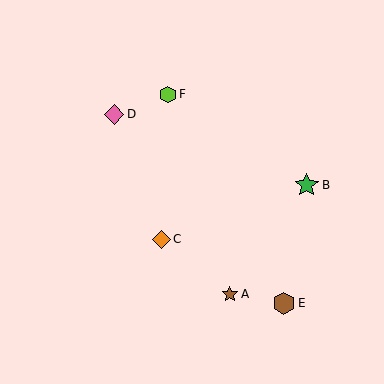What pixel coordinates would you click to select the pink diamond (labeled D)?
Click at (114, 114) to select the pink diamond D.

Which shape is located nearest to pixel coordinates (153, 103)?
The lime hexagon (labeled F) at (168, 94) is nearest to that location.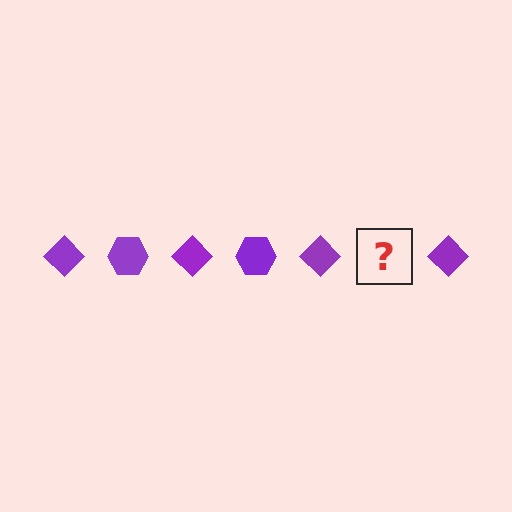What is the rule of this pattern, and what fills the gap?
The rule is that the pattern cycles through diamond, hexagon shapes in purple. The gap should be filled with a purple hexagon.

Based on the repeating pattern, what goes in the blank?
The blank should be a purple hexagon.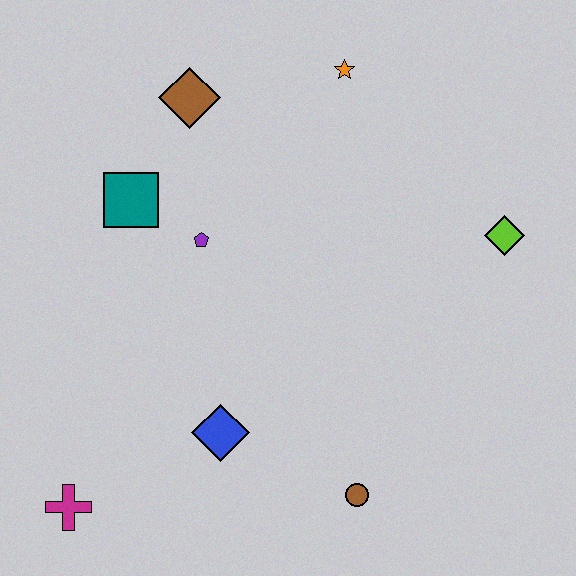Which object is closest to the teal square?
The purple pentagon is closest to the teal square.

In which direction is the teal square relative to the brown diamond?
The teal square is below the brown diamond.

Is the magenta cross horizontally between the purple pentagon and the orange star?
No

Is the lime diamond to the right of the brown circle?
Yes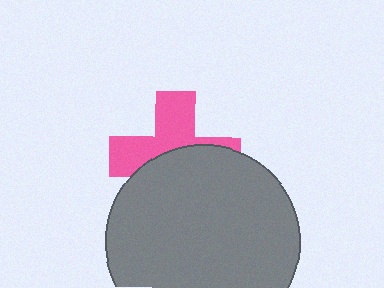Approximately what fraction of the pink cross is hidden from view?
Roughly 53% of the pink cross is hidden behind the gray circle.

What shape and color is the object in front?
The object in front is a gray circle.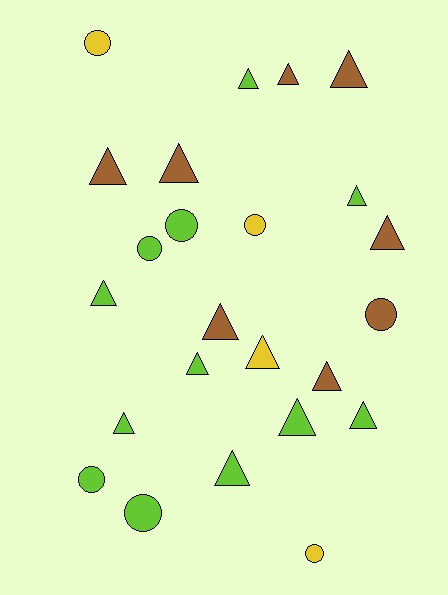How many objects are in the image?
There are 24 objects.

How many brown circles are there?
There is 1 brown circle.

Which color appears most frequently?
Lime, with 12 objects.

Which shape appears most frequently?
Triangle, with 16 objects.